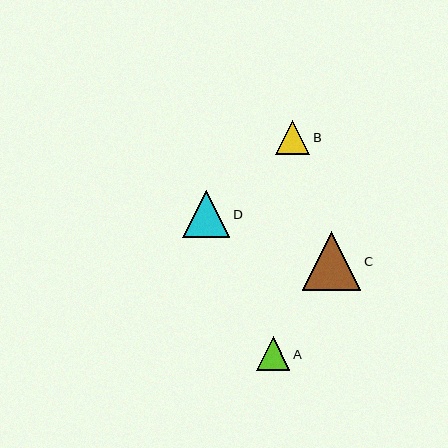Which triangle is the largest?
Triangle C is the largest with a size of approximately 58 pixels.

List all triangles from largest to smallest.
From largest to smallest: C, D, B, A.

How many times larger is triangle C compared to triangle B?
Triangle C is approximately 1.7 times the size of triangle B.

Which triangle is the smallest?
Triangle A is the smallest with a size of approximately 34 pixels.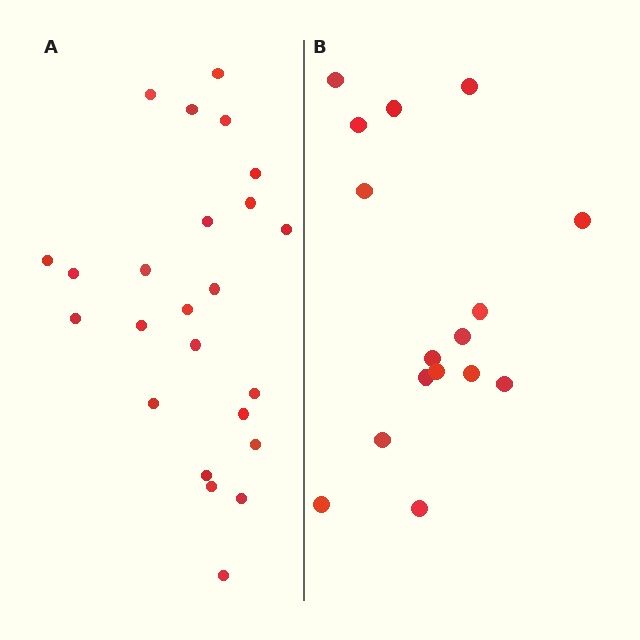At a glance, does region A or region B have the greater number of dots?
Region A (the left region) has more dots.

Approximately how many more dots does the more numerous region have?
Region A has roughly 8 or so more dots than region B.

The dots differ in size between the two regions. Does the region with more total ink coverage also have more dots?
No. Region B has more total ink coverage because its dots are larger, but region A actually contains more individual dots. Total area can be misleading — the number of items is what matters here.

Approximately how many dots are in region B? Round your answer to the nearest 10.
About 20 dots. (The exact count is 16, which rounds to 20.)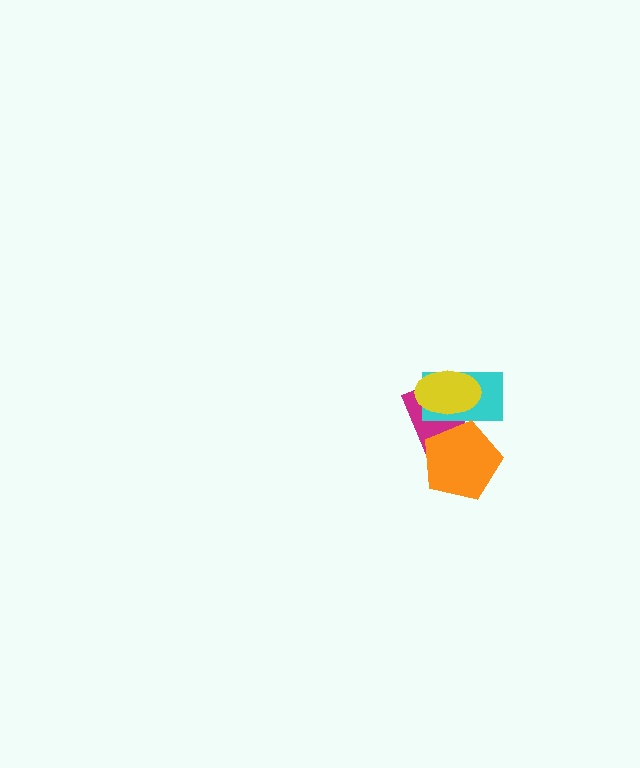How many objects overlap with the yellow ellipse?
2 objects overlap with the yellow ellipse.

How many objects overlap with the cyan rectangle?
3 objects overlap with the cyan rectangle.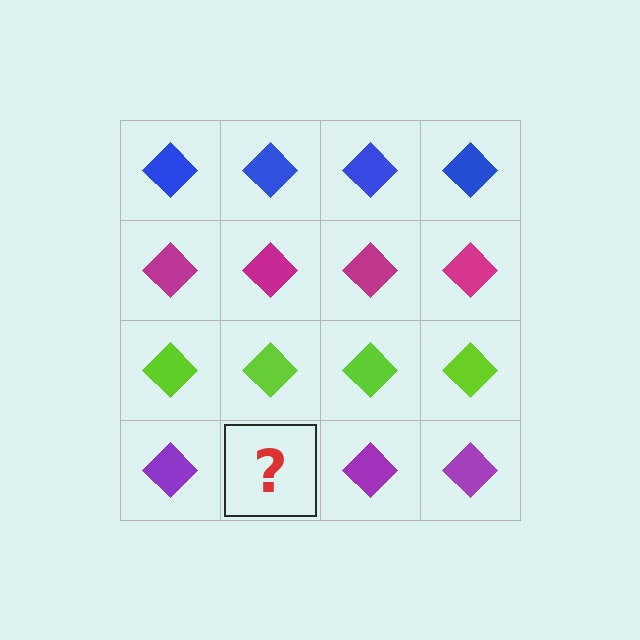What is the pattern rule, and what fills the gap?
The rule is that each row has a consistent color. The gap should be filled with a purple diamond.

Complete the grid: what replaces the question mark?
The question mark should be replaced with a purple diamond.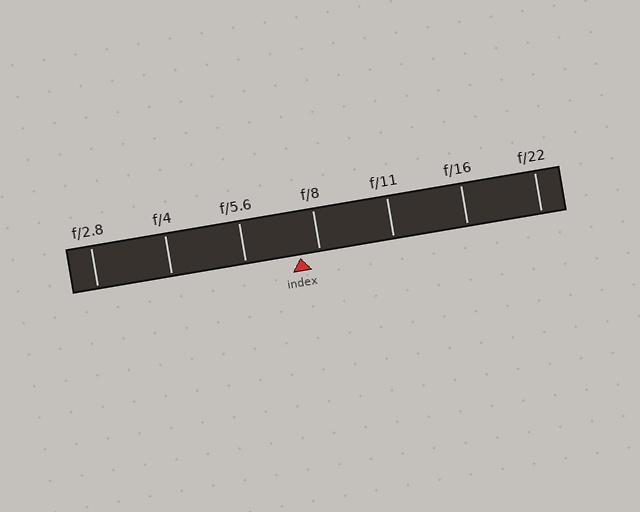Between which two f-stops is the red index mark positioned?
The index mark is between f/5.6 and f/8.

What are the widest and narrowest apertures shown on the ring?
The widest aperture shown is f/2.8 and the narrowest is f/22.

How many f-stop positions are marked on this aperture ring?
There are 7 f-stop positions marked.